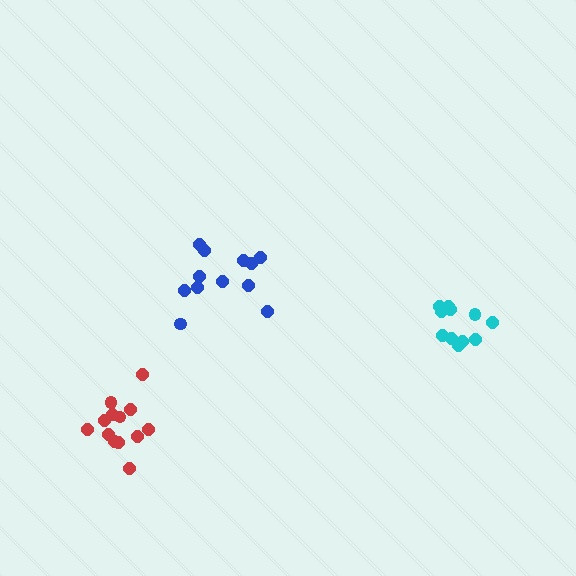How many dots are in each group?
Group 1: 11 dots, Group 2: 12 dots, Group 3: 13 dots (36 total).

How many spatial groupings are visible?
There are 3 spatial groupings.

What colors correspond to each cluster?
The clusters are colored: cyan, blue, red.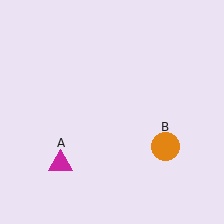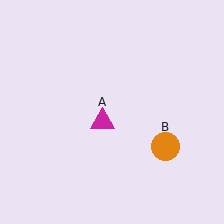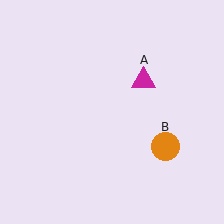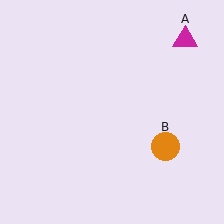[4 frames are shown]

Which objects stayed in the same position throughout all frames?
Orange circle (object B) remained stationary.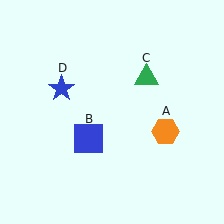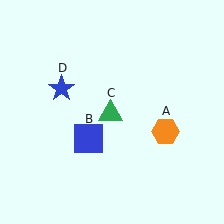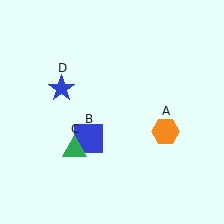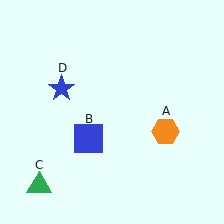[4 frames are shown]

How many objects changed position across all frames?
1 object changed position: green triangle (object C).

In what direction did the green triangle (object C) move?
The green triangle (object C) moved down and to the left.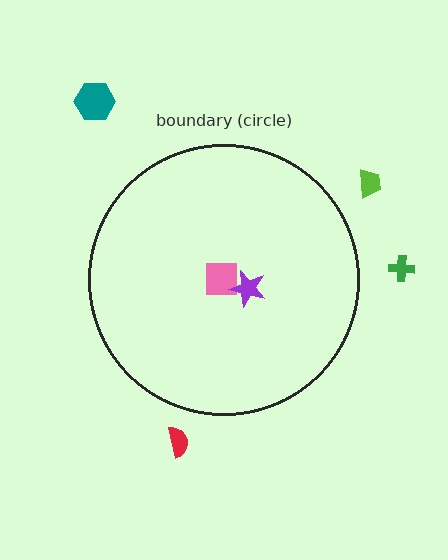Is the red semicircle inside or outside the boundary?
Outside.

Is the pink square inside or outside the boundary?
Inside.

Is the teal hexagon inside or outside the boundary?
Outside.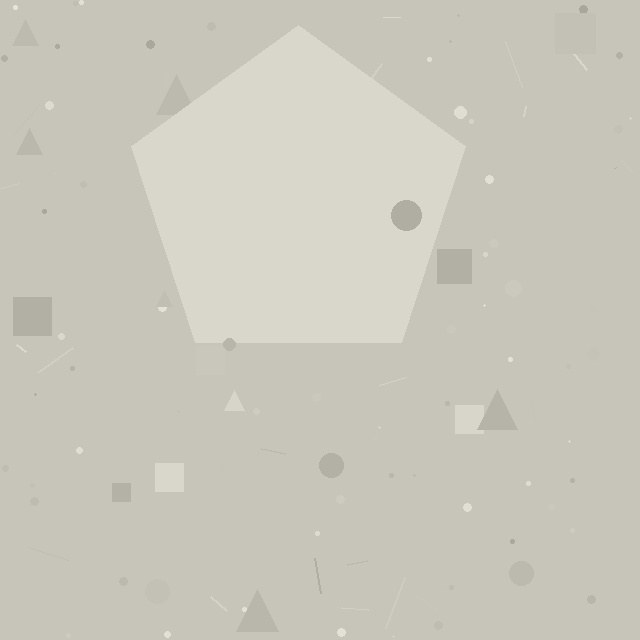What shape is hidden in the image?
A pentagon is hidden in the image.